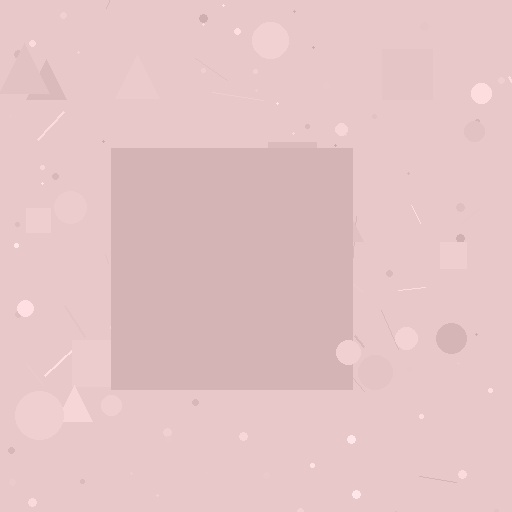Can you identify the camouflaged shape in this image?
The camouflaged shape is a square.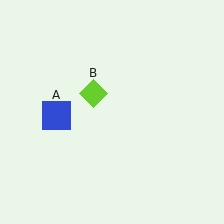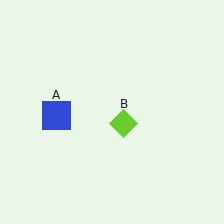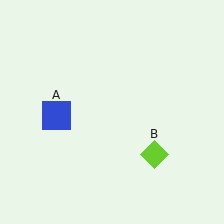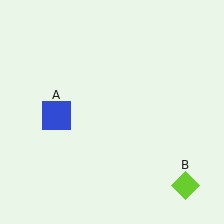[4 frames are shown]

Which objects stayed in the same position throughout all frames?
Blue square (object A) remained stationary.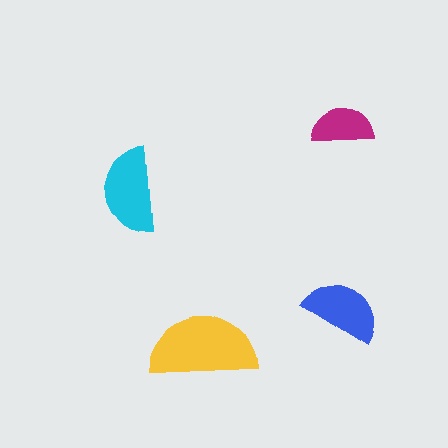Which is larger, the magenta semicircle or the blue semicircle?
The blue one.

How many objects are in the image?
There are 4 objects in the image.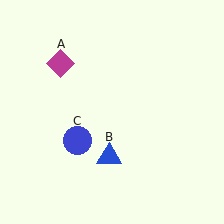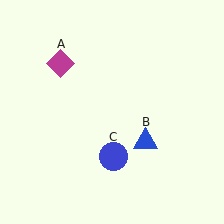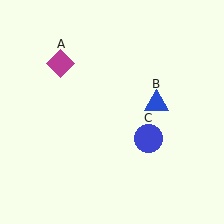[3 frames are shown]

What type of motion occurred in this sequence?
The blue triangle (object B), blue circle (object C) rotated counterclockwise around the center of the scene.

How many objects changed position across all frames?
2 objects changed position: blue triangle (object B), blue circle (object C).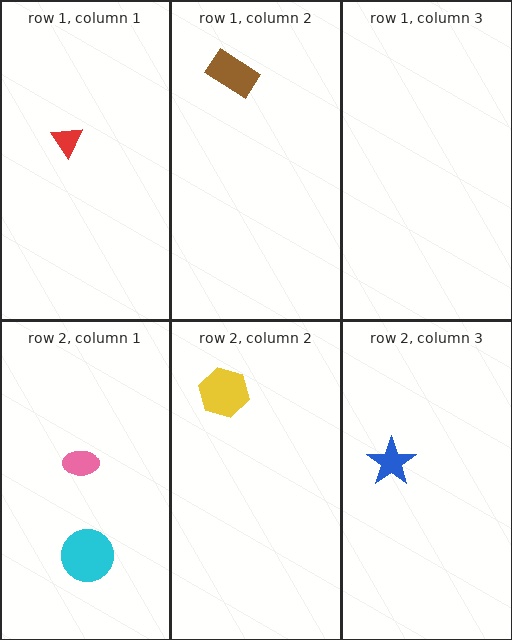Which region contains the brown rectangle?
The row 1, column 2 region.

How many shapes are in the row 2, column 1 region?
2.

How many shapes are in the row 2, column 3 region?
1.